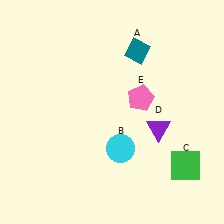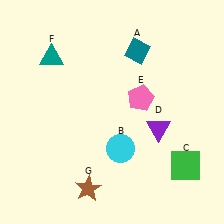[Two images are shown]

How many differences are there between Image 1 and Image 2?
There are 2 differences between the two images.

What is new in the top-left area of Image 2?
A teal triangle (F) was added in the top-left area of Image 2.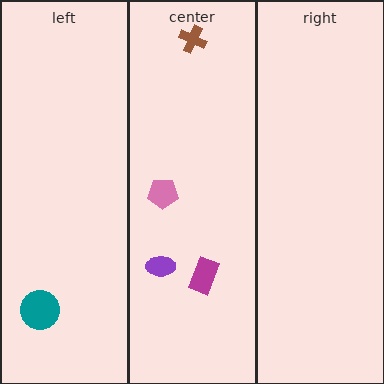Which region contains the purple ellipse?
The center region.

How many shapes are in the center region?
4.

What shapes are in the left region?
The teal circle.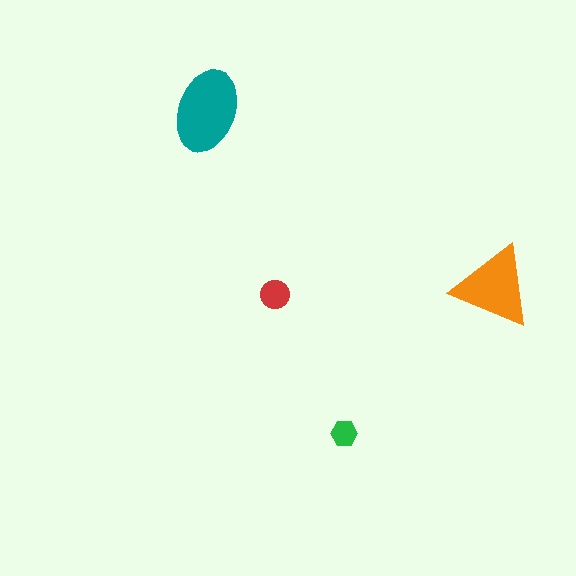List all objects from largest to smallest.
The teal ellipse, the orange triangle, the red circle, the green hexagon.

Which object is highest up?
The teal ellipse is topmost.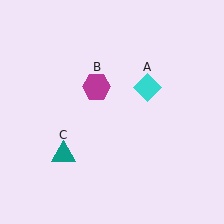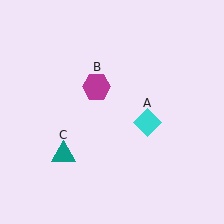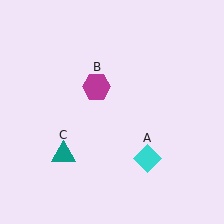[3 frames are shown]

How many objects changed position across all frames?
1 object changed position: cyan diamond (object A).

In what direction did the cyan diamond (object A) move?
The cyan diamond (object A) moved down.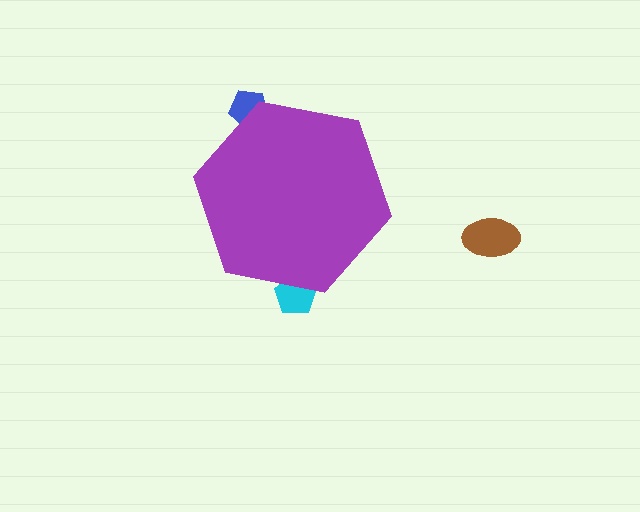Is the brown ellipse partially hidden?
No, the brown ellipse is fully visible.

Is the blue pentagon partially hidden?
Yes, the blue pentagon is partially hidden behind the purple hexagon.